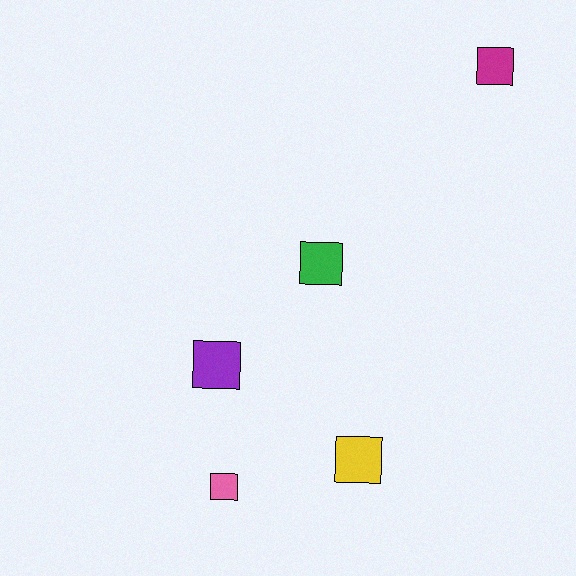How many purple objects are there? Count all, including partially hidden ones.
There is 1 purple object.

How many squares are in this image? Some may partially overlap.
There are 5 squares.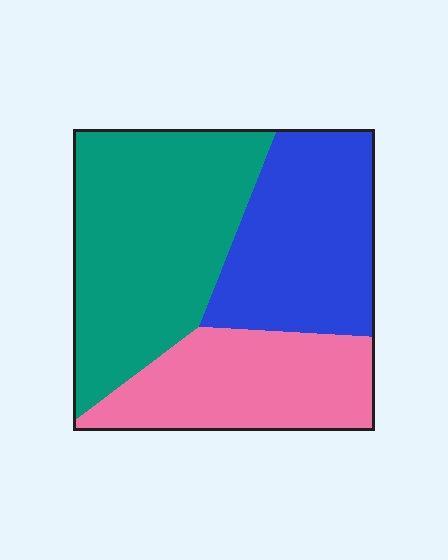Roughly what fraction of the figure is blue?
Blue covers about 30% of the figure.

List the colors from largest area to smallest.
From largest to smallest: teal, blue, pink.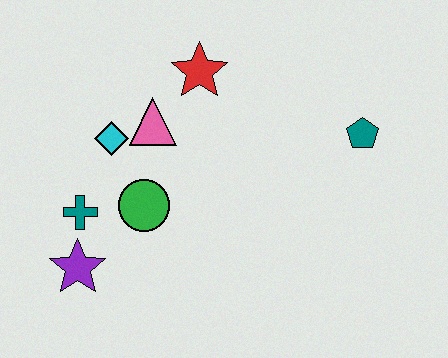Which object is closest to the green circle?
The teal cross is closest to the green circle.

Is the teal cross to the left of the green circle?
Yes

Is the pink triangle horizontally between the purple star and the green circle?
No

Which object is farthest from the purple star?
The teal pentagon is farthest from the purple star.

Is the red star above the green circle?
Yes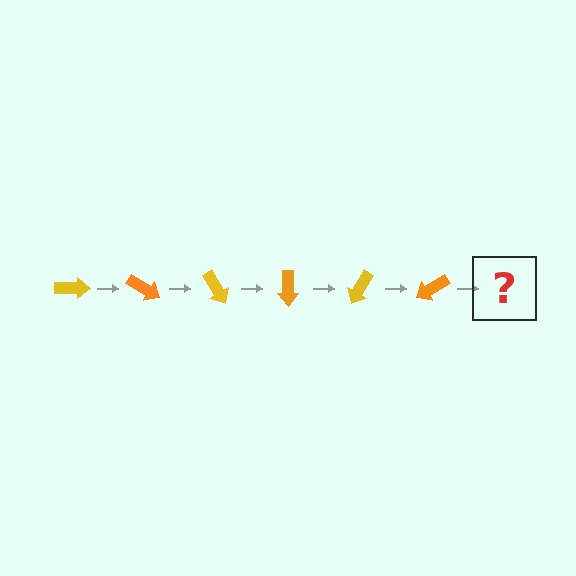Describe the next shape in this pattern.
It should be a yellow arrow, rotated 180 degrees from the start.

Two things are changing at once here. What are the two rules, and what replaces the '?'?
The two rules are that it rotates 30 degrees each step and the color cycles through yellow and orange. The '?' should be a yellow arrow, rotated 180 degrees from the start.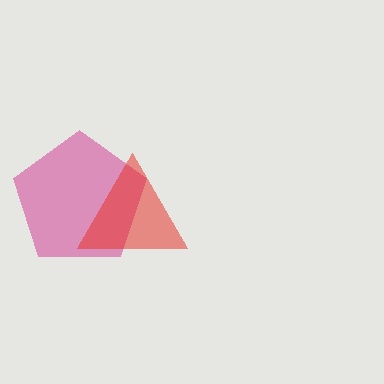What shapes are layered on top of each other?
The layered shapes are: a magenta pentagon, a red triangle.